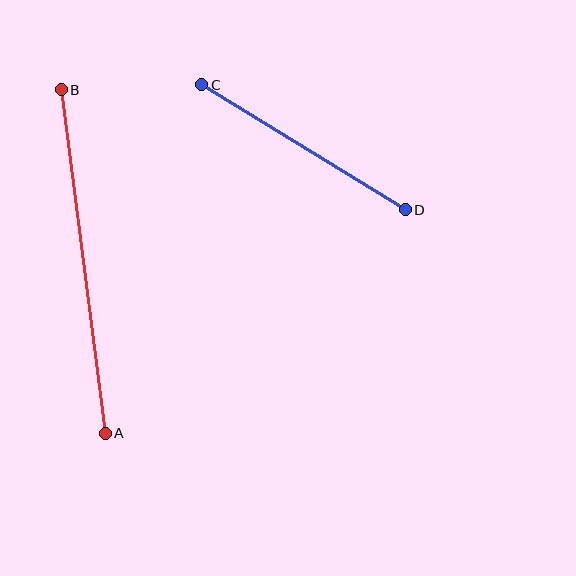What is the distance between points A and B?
The distance is approximately 346 pixels.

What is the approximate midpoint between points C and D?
The midpoint is at approximately (304, 147) pixels.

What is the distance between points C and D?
The distance is approximately 239 pixels.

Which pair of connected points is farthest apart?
Points A and B are farthest apart.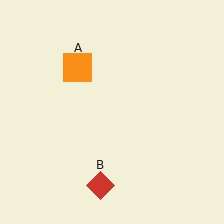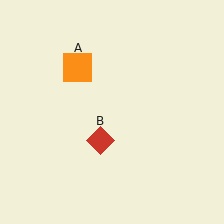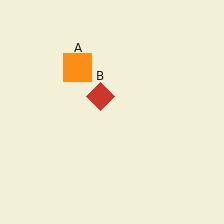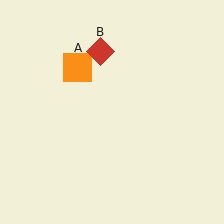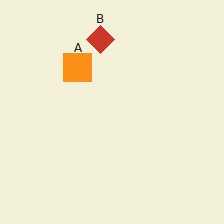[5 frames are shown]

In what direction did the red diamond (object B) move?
The red diamond (object B) moved up.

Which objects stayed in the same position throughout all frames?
Orange square (object A) remained stationary.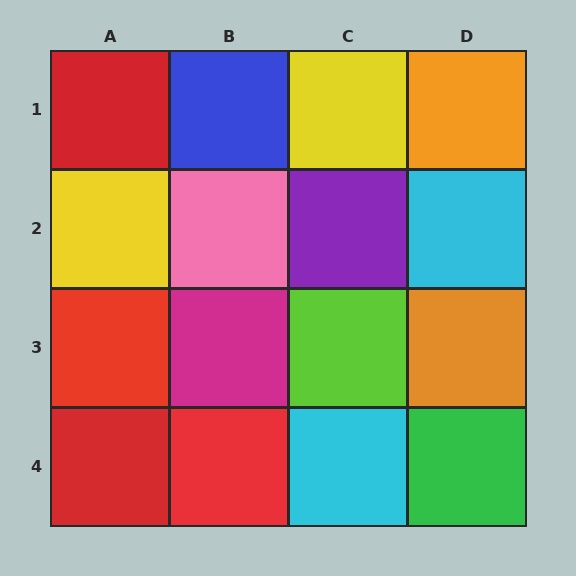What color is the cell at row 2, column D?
Cyan.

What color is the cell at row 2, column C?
Purple.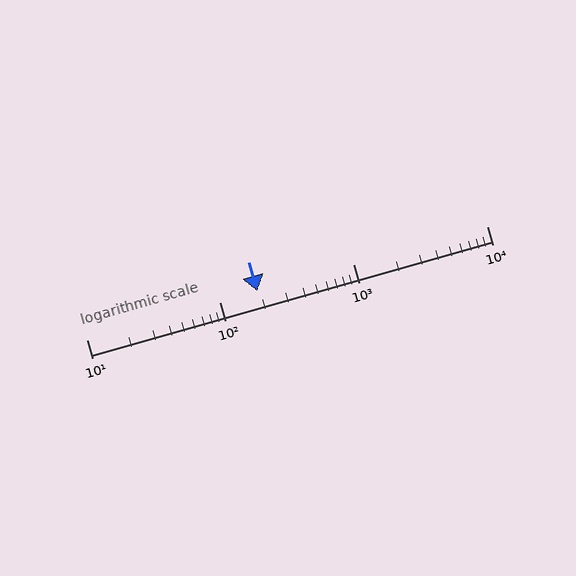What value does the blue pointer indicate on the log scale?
The pointer indicates approximately 190.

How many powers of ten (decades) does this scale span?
The scale spans 3 decades, from 10 to 10000.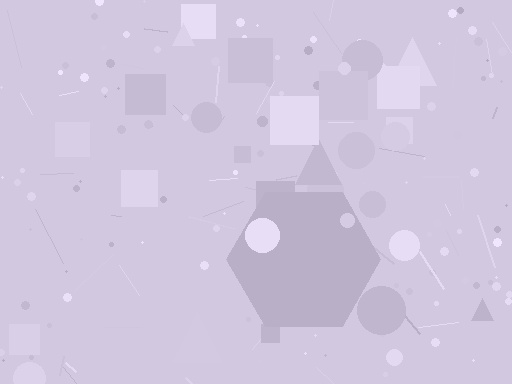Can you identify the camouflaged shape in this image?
The camouflaged shape is a hexagon.